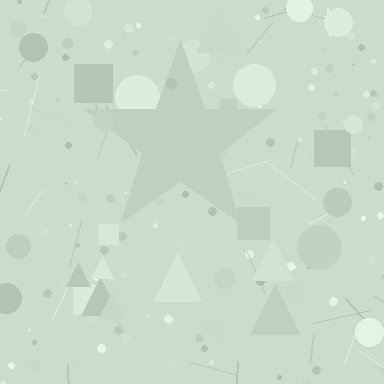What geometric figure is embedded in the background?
A star is embedded in the background.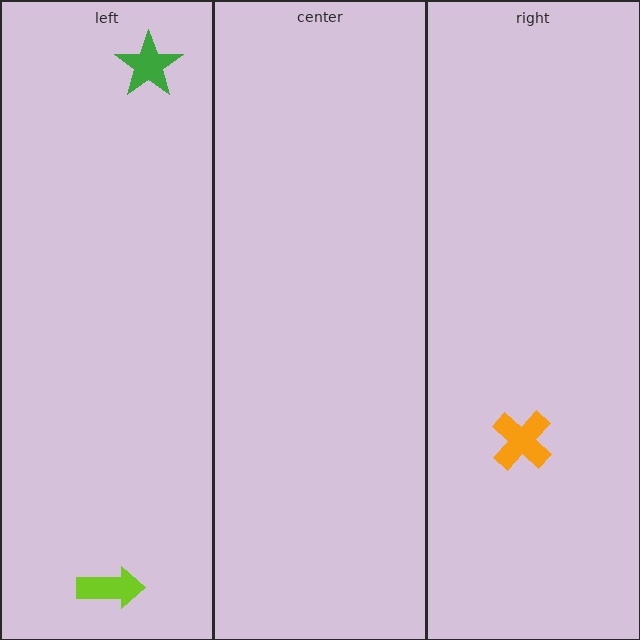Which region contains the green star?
The left region.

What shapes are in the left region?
The lime arrow, the green star.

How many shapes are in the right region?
1.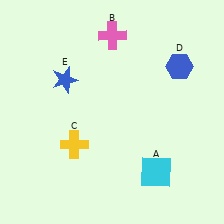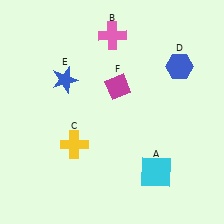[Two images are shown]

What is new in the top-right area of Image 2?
A magenta diamond (F) was added in the top-right area of Image 2.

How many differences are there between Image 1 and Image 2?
There is 1 difference between the two images.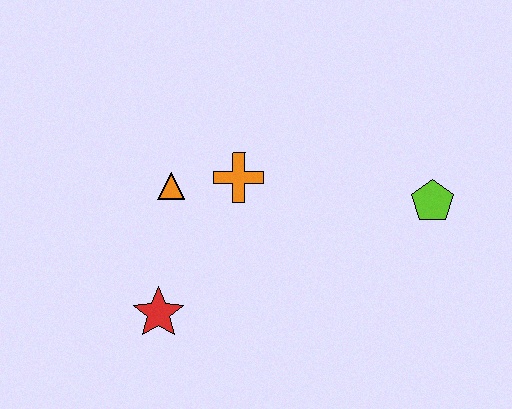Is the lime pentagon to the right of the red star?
Yes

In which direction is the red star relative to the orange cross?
The red star is below the orange cross.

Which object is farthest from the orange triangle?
The lime pentagon is farthest from the orange triangle.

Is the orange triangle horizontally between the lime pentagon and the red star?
Yes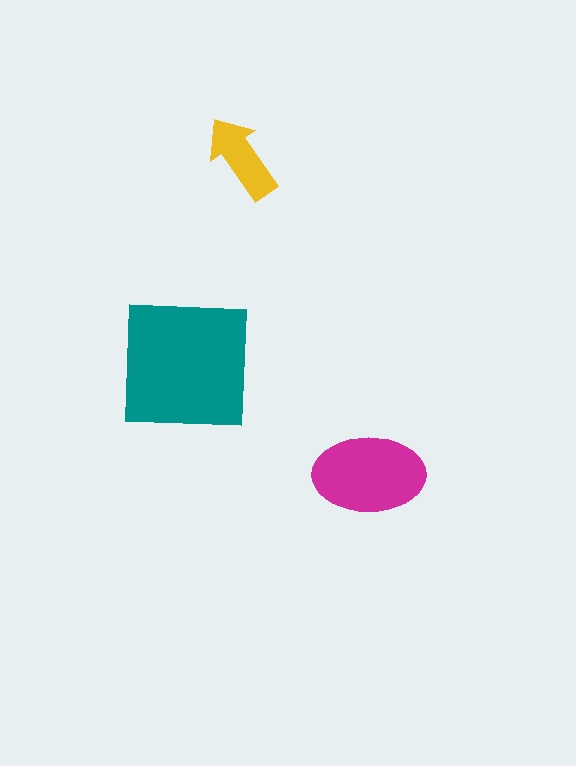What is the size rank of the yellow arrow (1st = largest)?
3rd.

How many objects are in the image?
There are 3 objects in the image.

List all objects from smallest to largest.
The yellow arrow, the magenta ellipse, the teal square.